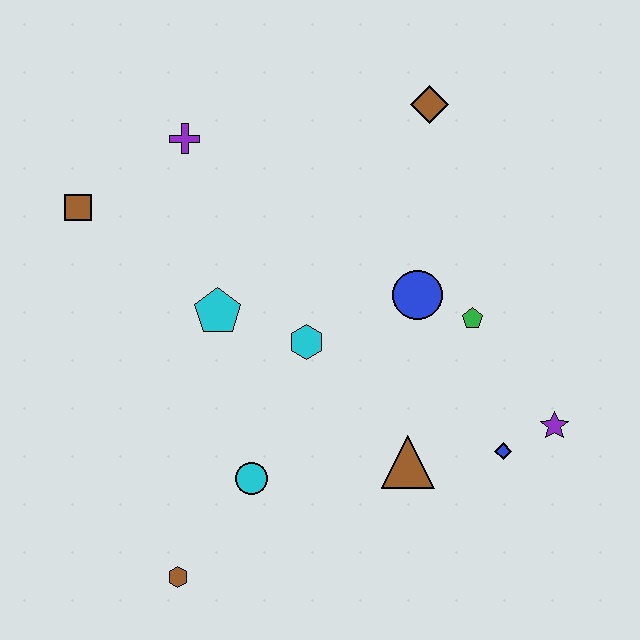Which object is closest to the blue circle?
The green pentagon is closest to the blue circle.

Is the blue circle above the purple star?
Yes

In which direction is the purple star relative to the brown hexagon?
The purple star is to the right of the brown hexagon.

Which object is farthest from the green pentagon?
The brown square is farthest from the green pentagon.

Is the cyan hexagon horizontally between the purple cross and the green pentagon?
Yes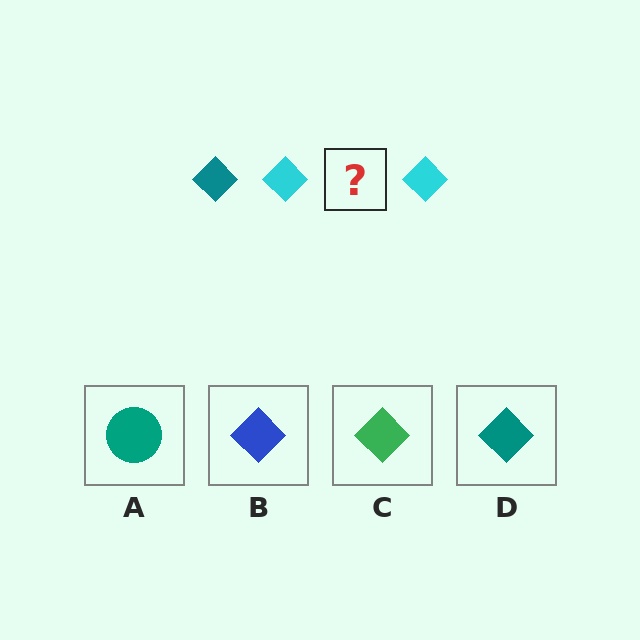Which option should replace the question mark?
Option D.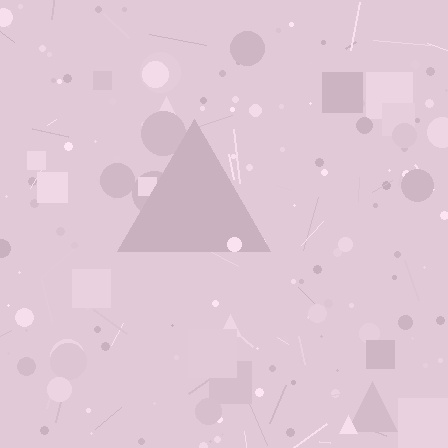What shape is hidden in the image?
A triangle is hidden in the image.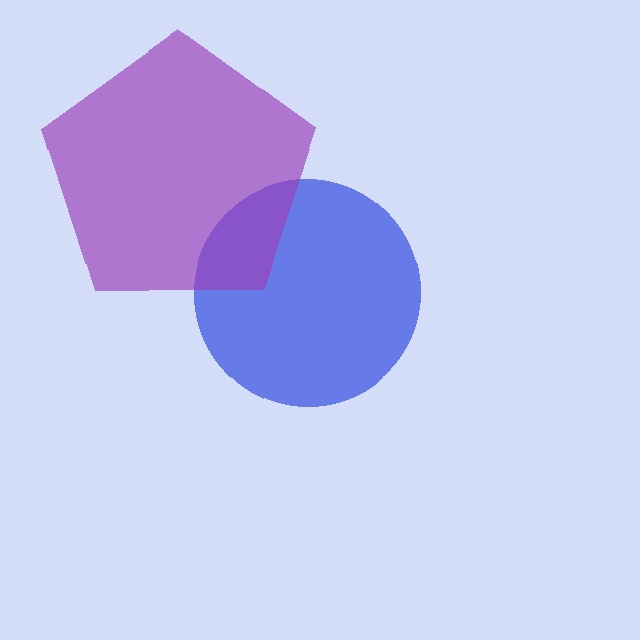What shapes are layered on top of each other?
The layered shapes are: a blue circle, a purple pentagon.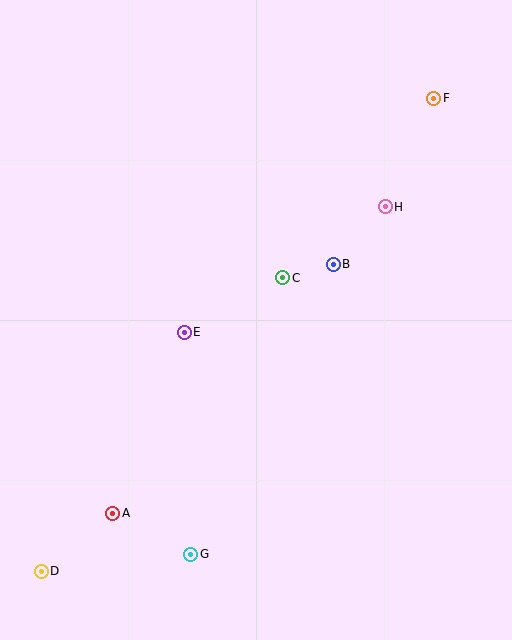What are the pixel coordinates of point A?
Point A is at (113, 513).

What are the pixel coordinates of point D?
Point D is at (41, 571).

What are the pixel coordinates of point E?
Point E is at (184, 332).